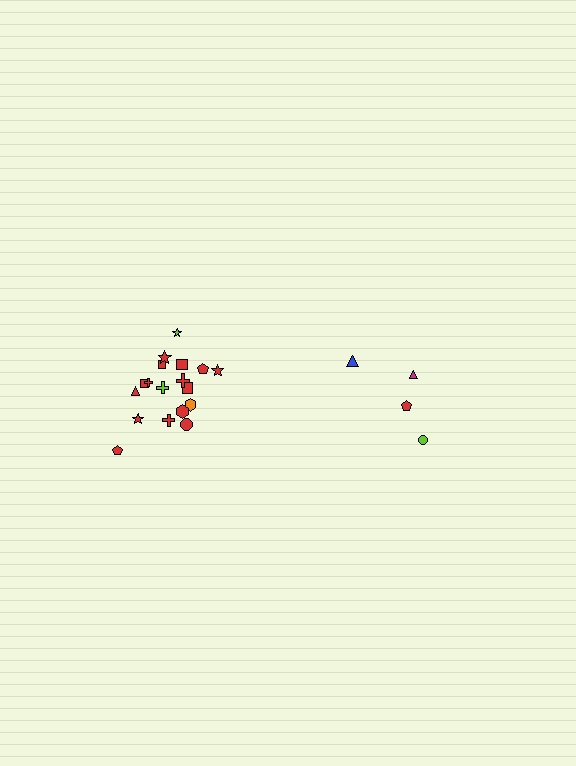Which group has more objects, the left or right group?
The left group.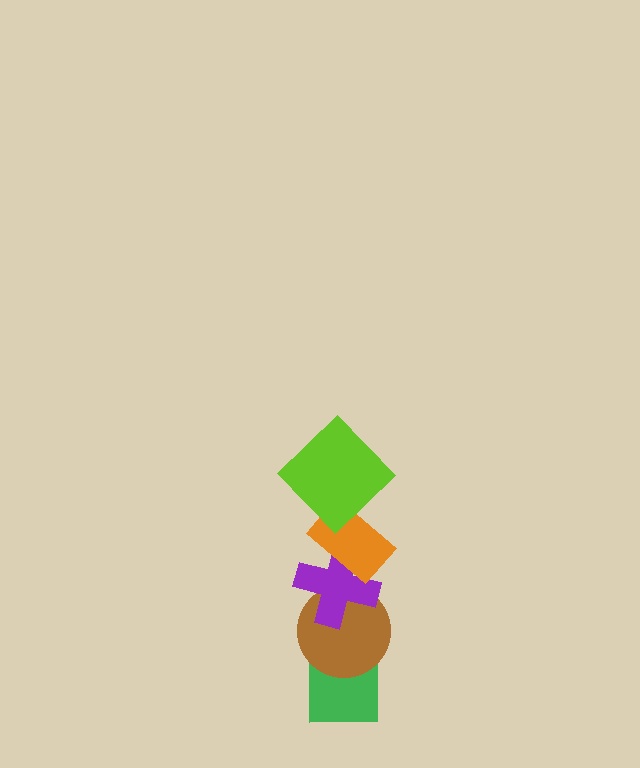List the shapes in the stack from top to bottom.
From top to bottom: the lime diamond, the orange rectangle, the purple cross, the brown circle, the green square.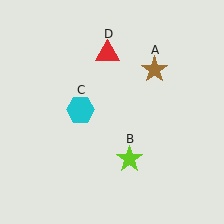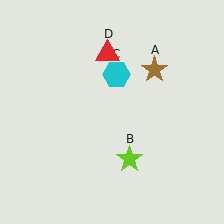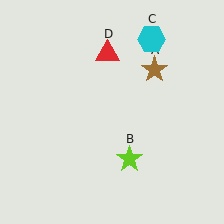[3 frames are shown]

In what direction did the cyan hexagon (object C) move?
The cyan hexagon (object C) moved up and to the right.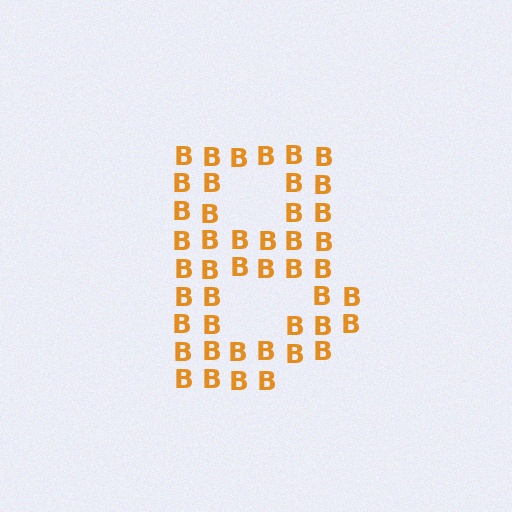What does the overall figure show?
The overall figure shows the letter B.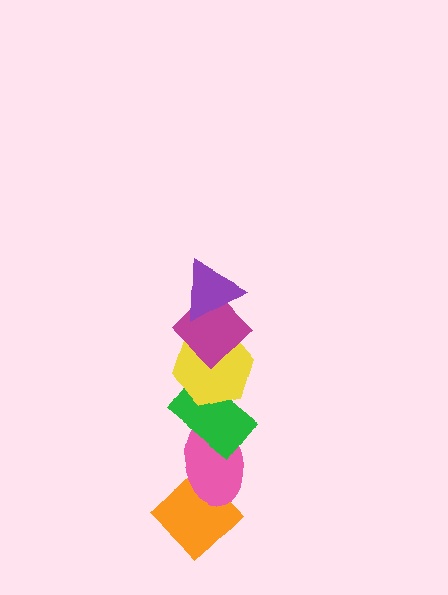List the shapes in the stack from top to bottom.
From top to bottom: the purple triangle, the magenta diamond, the yellow hexagon, the green rectangle, the pink ellipse, the orange diamond.